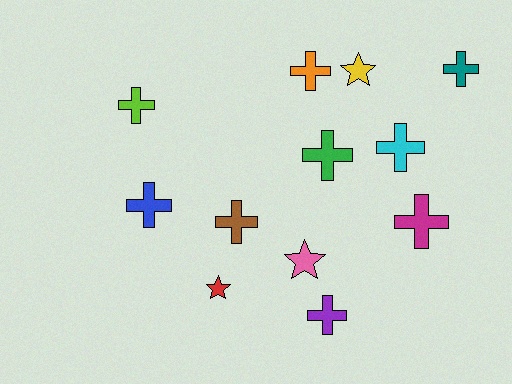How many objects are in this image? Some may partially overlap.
There are 12 objects.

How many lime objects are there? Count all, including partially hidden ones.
There is 1 lime object.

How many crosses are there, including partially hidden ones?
There are 9 crosses.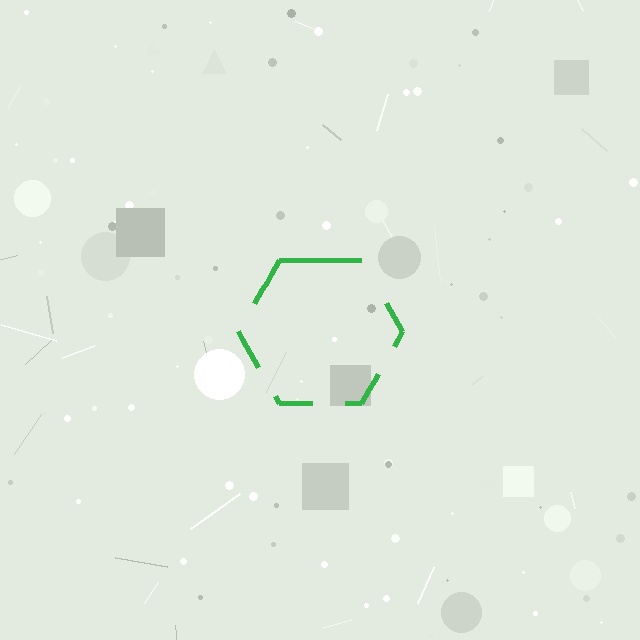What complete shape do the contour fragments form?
The contour fragments form a hexagon.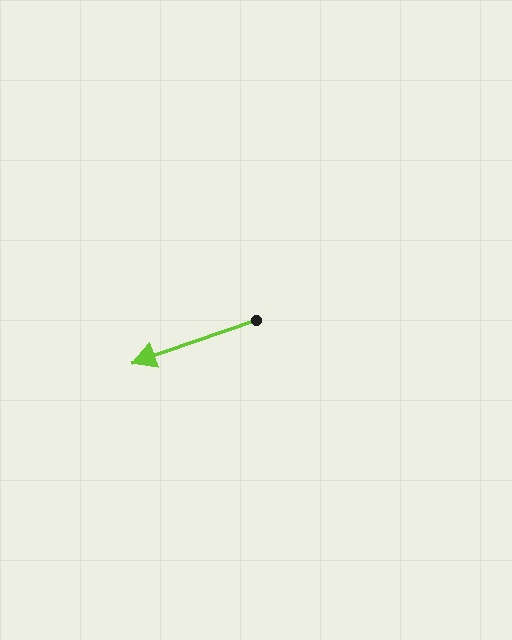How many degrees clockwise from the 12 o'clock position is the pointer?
Approximately 251 degrees.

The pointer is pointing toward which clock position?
Roughly 8 o'clock.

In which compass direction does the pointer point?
West.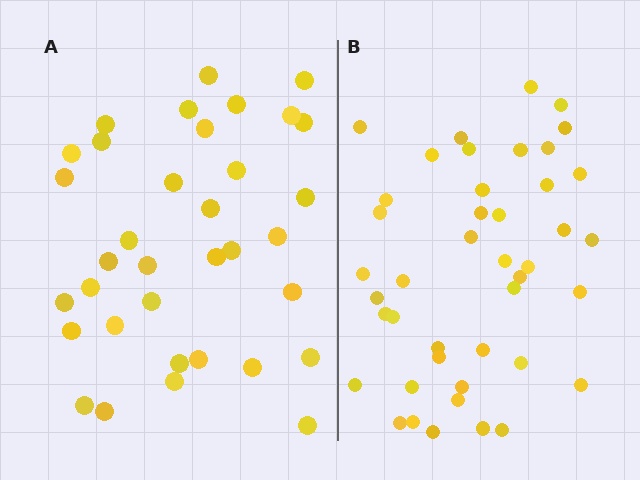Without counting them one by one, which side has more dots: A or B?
Region B (the right region) has more dots.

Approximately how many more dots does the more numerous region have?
Region B has roughly 8 or so more dots than region A.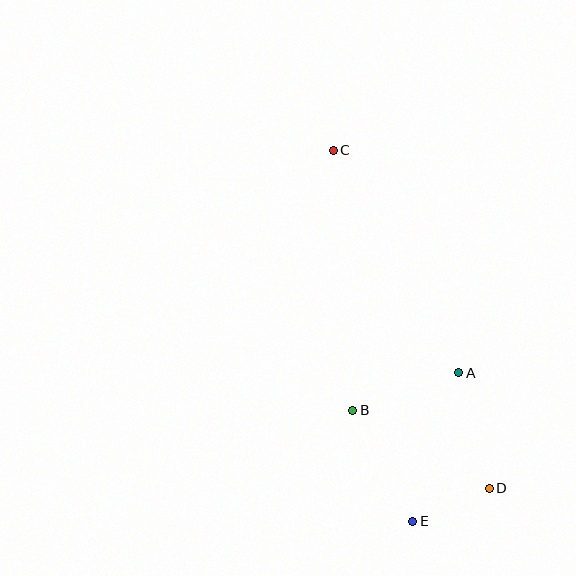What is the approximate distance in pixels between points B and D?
The distance between B and D is approximately 157 pixels.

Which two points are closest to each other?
Points D and E are closest to each other.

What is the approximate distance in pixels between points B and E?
The distance between B and E is approximately 126 pixels.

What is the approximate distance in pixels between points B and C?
The distance between B and C is approximately 261 pixels.